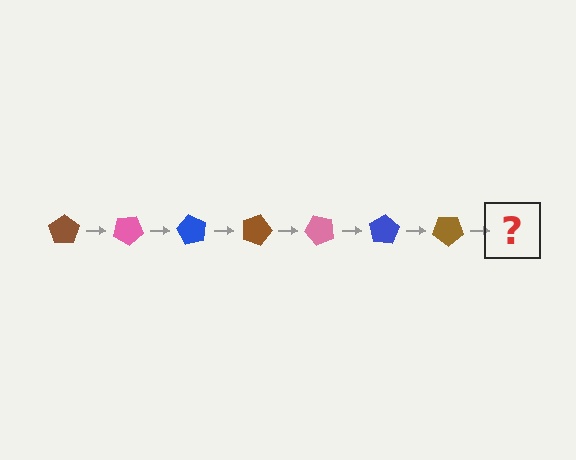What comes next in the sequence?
The next element should be a pink pentagon, rotated 210 degrees from the start.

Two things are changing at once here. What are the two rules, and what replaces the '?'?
The two rules are that it rotates 30 degrees each step and the color cycles through brown, pink, and blue. The '?' should be a pink pentagon, rotated 210 degrees from the start.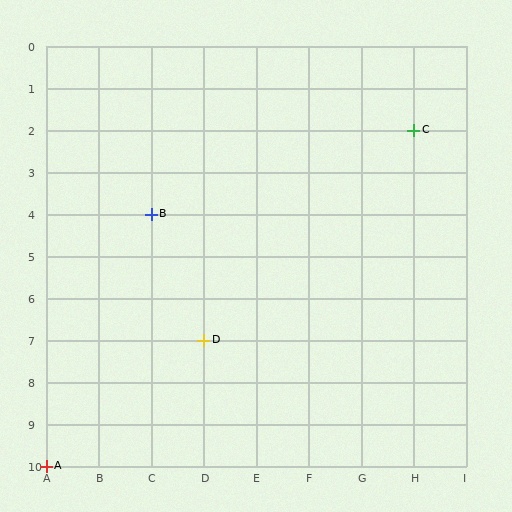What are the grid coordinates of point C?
Point C is at grid coordinates (H, 2).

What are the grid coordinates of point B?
Point B is at grid coordinates (C, 4).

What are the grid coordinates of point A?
Point A is at grid coordinates (A, 10).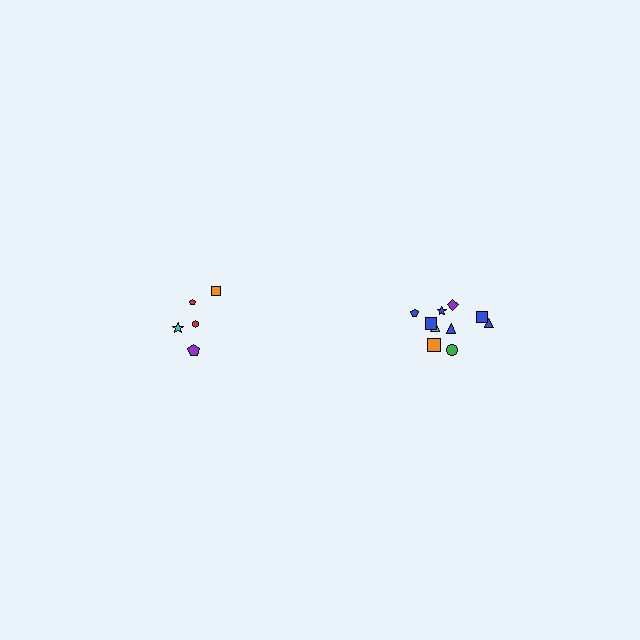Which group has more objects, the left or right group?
The right group.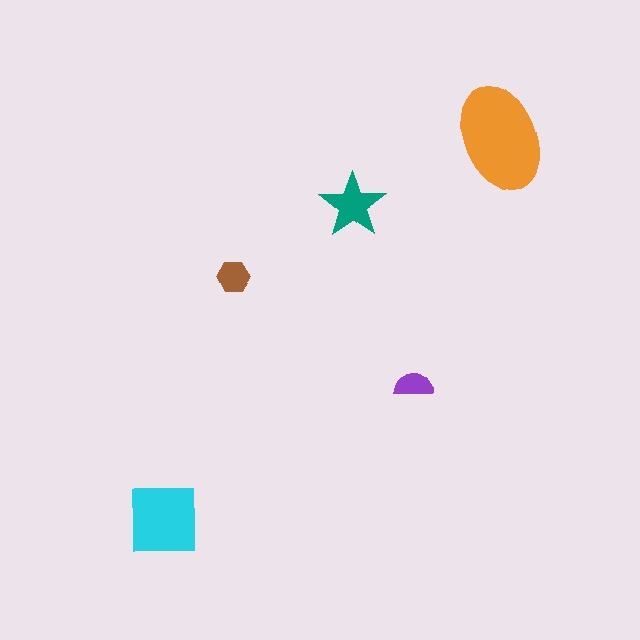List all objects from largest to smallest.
The orange ellipse, the cyan square, the teal star, the brown hexagon, the purple semicircle.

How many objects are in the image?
There are 5 objects in the image.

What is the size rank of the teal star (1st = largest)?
3rd.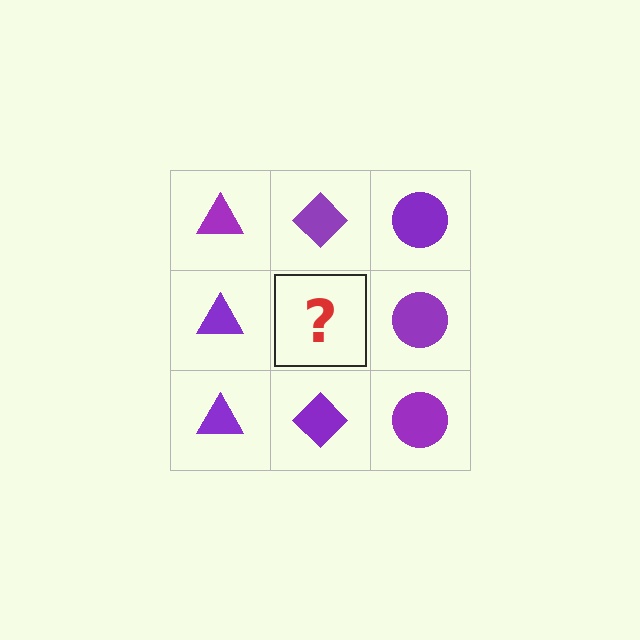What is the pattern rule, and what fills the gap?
The rule is that each column has a consistent shape. The gap should be filled with a purple diamond.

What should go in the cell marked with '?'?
The missing cell should contain a purple diamond.